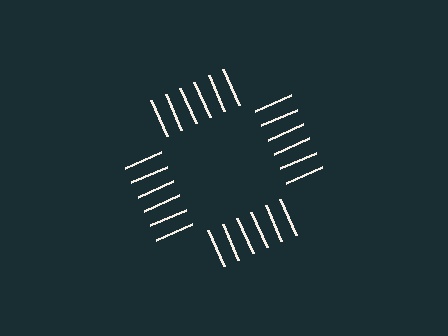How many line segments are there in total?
24 — 6 along each of the 4 edges.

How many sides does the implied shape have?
4 sides — the line-ends trace a square.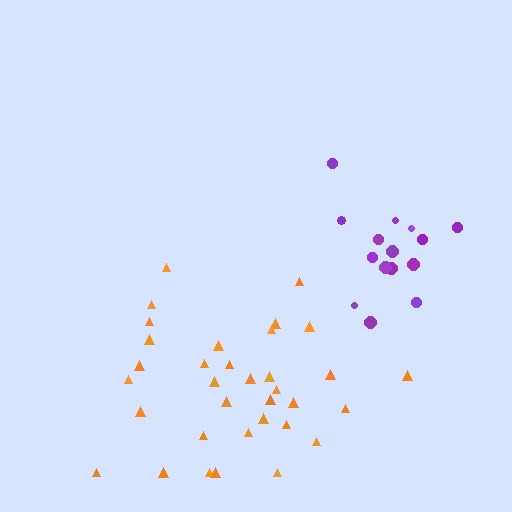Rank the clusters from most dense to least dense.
purple, orange.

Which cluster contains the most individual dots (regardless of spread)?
Orange (34).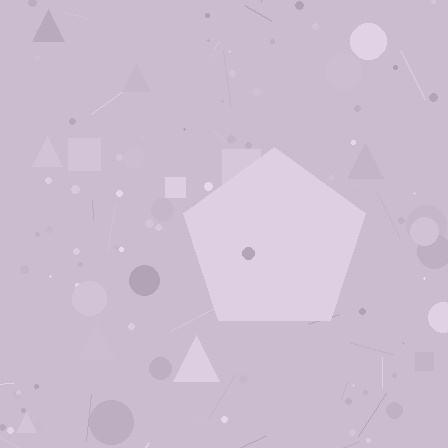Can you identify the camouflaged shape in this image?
The camouflaged shape is a pentagon.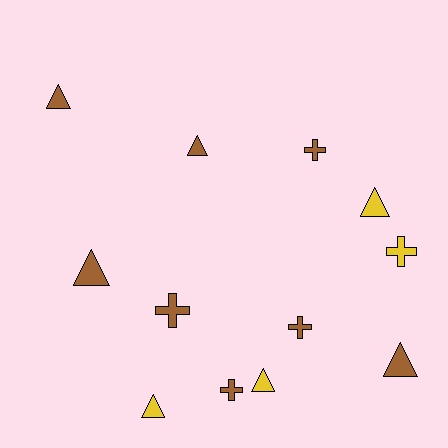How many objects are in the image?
There are 12 objects.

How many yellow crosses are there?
There is 1 yellow cross.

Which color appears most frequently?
Brown, with 8 objects.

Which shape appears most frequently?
Triangle, with 7 objects.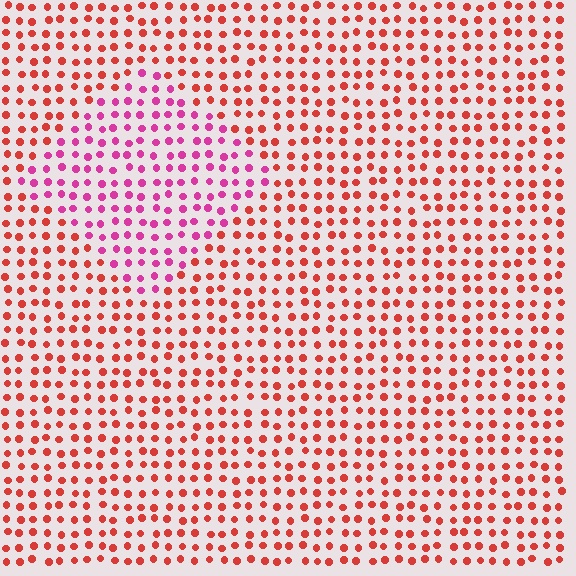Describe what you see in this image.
The image is filled with small red elements in a uniform arrangement. A diamond-shaped region is visible where the elements are tinted to a slightly different hue, forming a subtle color boundary.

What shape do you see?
I see a diamond.